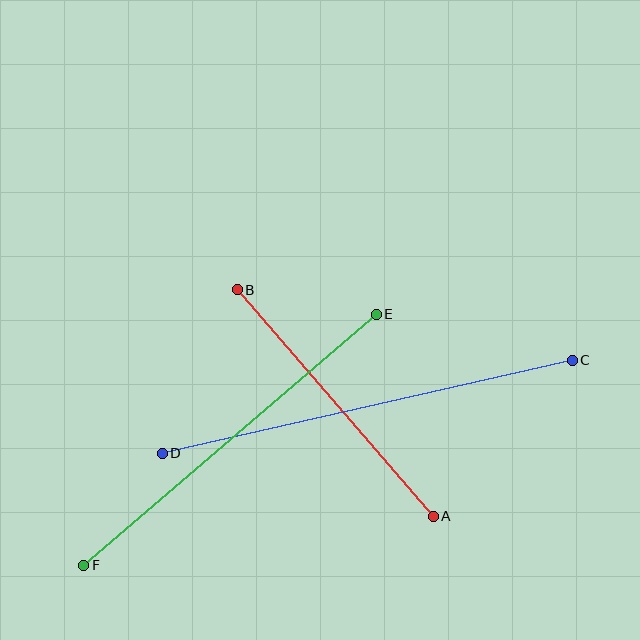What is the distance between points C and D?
The distance is approximately 421 pixels.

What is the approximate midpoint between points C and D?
The midpoint is at approximately (367, 407) pixels.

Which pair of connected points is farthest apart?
Points C and D are farthest apart.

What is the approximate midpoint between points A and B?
The midpoint is at approximately (335, 403) pixels.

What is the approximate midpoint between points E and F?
The midpoint is at approximately (230, 440) pixels.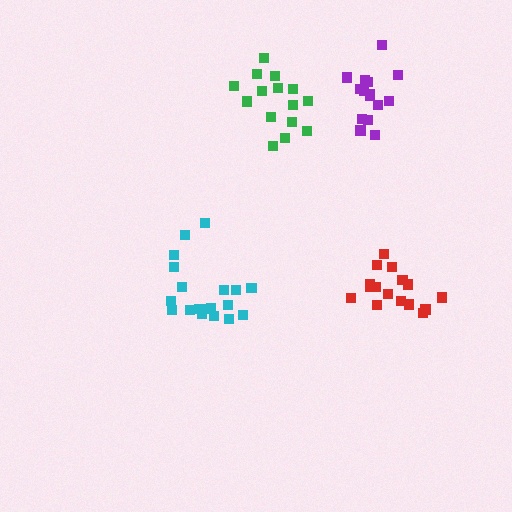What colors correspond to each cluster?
The clusters are colored: red, green, purple, cyan.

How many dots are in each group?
Group 1: 16 dots, Group 2: 15 dots, Group 3: 15 dots, Group 4: 19 dots (65 total).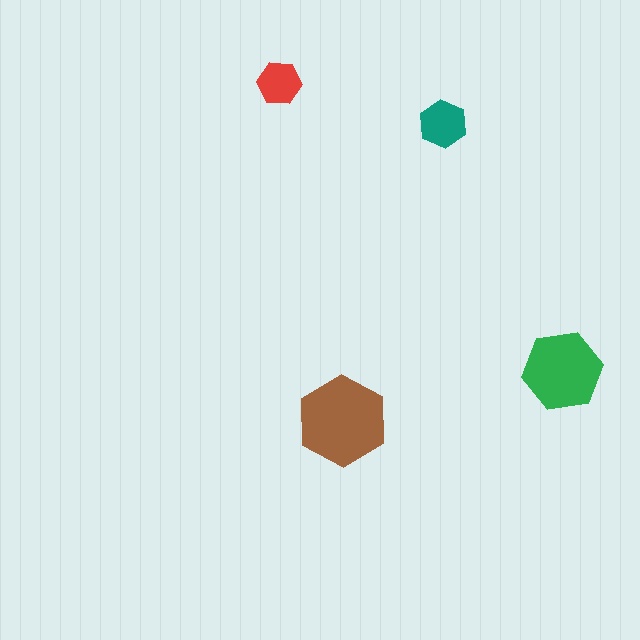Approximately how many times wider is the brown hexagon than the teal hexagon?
About 2 times wider.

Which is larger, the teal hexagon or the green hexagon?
The green one.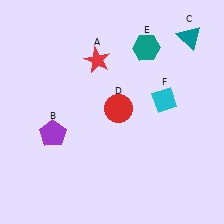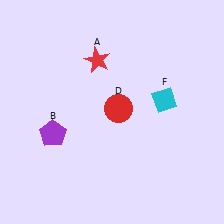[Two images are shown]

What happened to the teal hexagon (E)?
The teal hexagon (E) was removed in Image 2. It was in the top-right area of Image 1.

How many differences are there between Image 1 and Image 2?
There are 2 differences between the two images.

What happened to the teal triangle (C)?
The teal triangle (C) was removed in Image 2. It was in the top-right area of Image 1.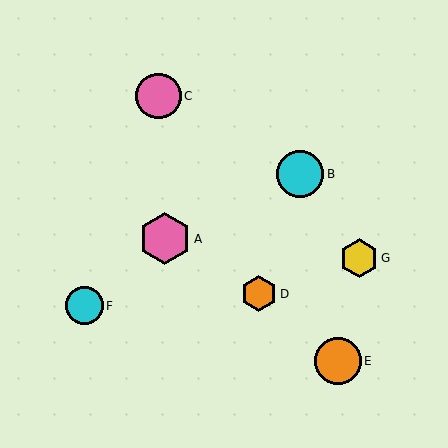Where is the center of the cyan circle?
The center of the cyan circle is at (84, 306).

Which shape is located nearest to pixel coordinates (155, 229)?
The pink hexagon (labeled A) at (165, 239) is nearest to that location.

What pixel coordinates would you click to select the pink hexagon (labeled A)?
Click at (165, 239) to select the pink hexagon A.